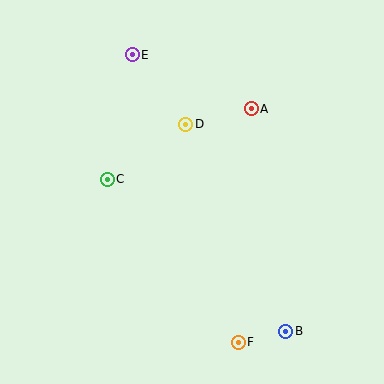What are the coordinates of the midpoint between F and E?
The midpoint between F and E is at (185, 198).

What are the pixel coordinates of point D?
Point D is at (186, 124).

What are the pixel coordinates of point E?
Point E is at (132, 55).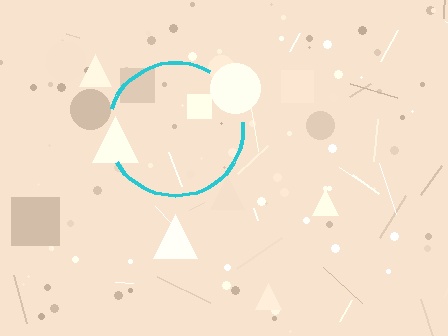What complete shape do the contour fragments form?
The contour fragments form a circle.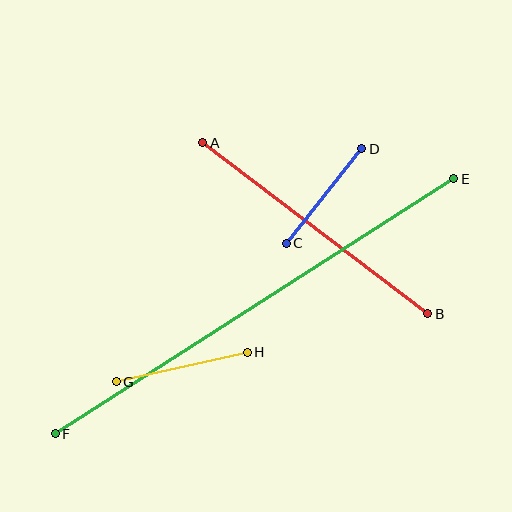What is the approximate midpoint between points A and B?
The midpoint is at approximately (315, 228) pixels.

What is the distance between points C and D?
The distance is approximately 121 pixels.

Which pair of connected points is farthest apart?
Points E and F are farthest apart.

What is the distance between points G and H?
The distance is approximately 135 pixels.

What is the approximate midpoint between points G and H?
The midpoint is at approximately (182, 367) pixels.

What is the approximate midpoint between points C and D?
The midpoint is at approximately (324, 196) pixels.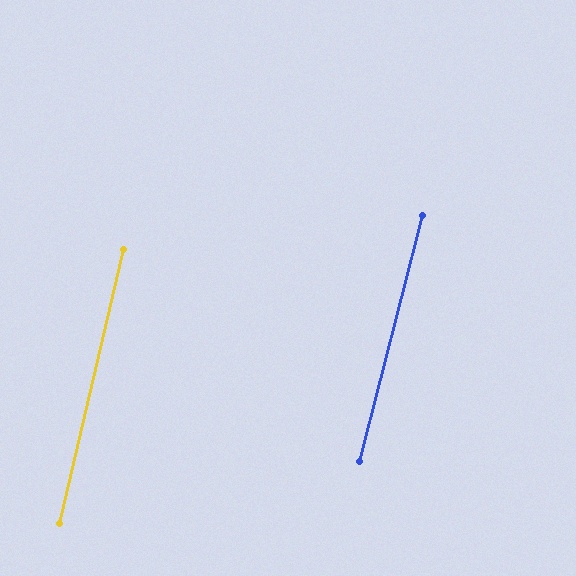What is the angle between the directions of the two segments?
Approximately 1 degree.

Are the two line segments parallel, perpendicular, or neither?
Parallel — their directions differ by only 1.2°.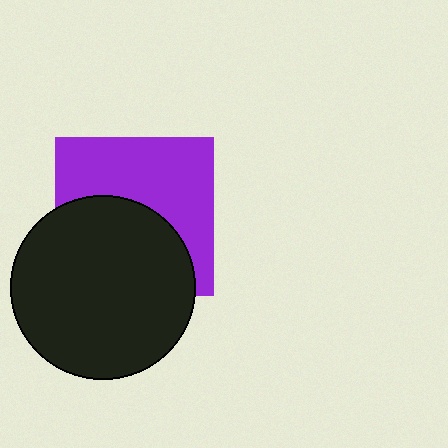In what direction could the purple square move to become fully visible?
The purple square could move up. That would shift it out from behind the black circle entirely.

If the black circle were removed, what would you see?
You would see the complete purple square.